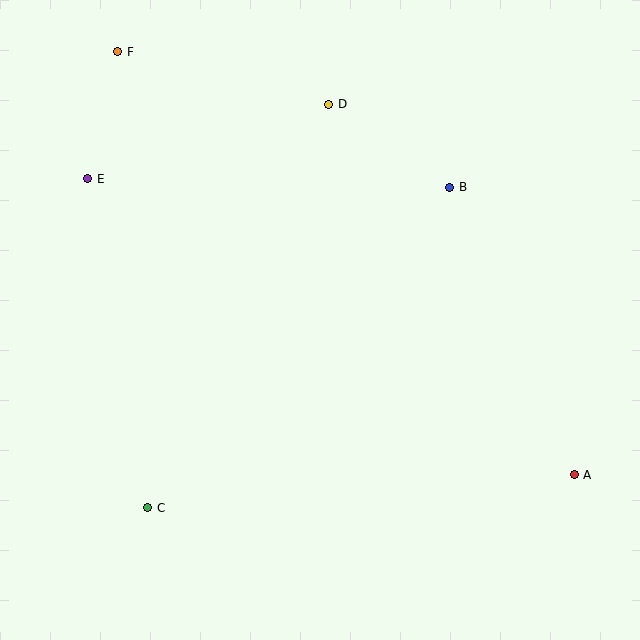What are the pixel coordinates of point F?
Point F is at (118, 52).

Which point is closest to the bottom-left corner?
Point C is closest to the bottom-left corner.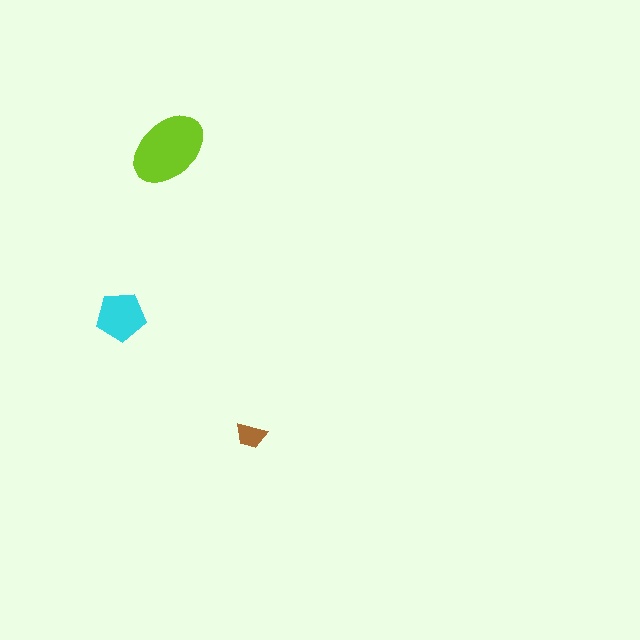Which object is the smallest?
The brown trapezoid.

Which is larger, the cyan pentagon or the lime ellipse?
The lime ellipse.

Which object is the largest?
The lime ellipse.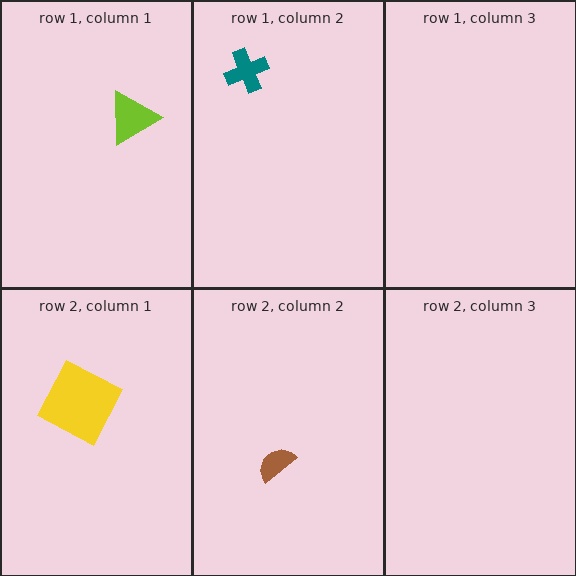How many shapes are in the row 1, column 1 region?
1.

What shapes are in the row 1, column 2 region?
The teal cross.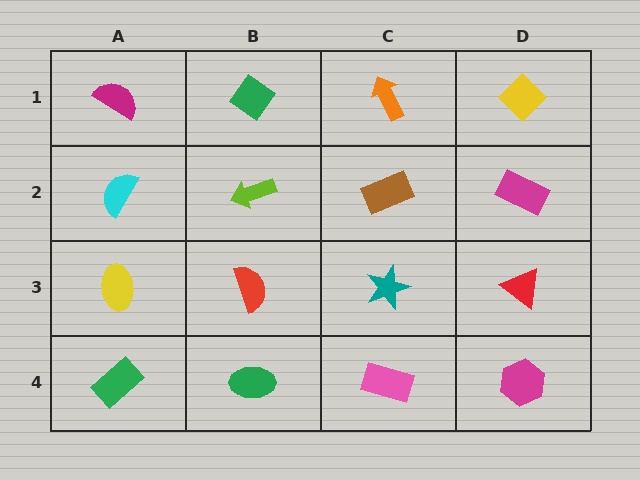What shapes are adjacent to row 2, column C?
An orange arrow (row 1, column C), a teal star (row 3, column C), a lime arrow (row 2, column B), a magenta rectangle (row 2, column D).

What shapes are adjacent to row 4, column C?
A teal star (row 3, column C), a green ellipse (row 4, column B), a magenta hexagon (row 4, column D).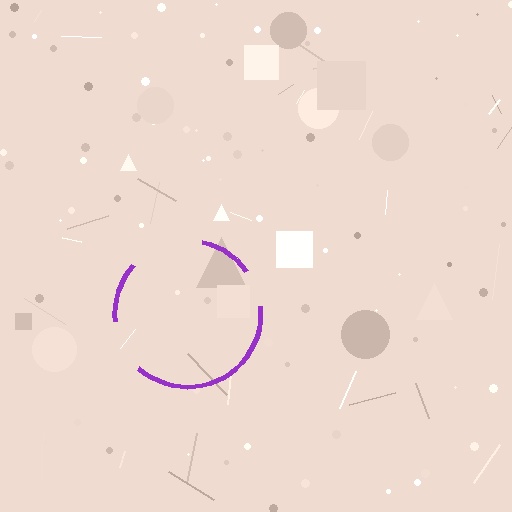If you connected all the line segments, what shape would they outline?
They would outline a circle.